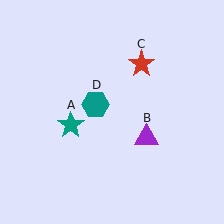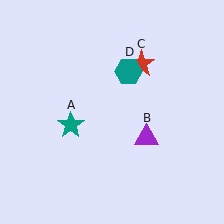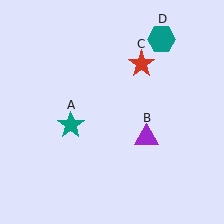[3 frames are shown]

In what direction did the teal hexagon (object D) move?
The teal hexagon (object D) moved up and to the right.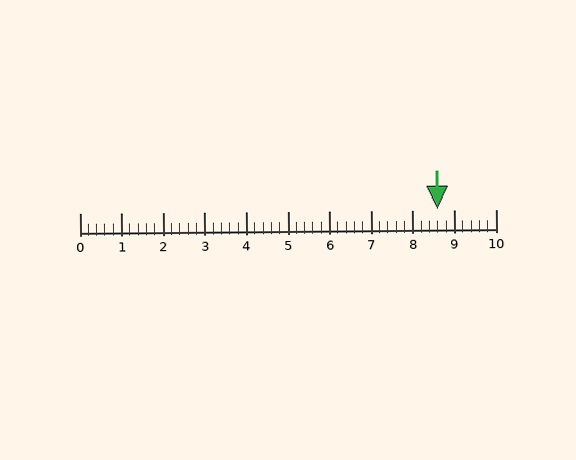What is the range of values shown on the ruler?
The ruler shows values from 0 to 10.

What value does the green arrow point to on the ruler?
The green arrow points to approximately 8.6.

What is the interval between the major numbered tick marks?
The major tick marks are spaced 1 units apart.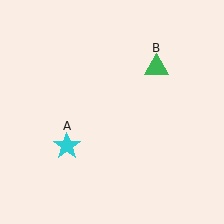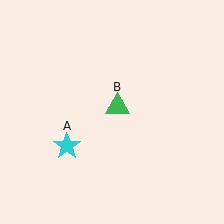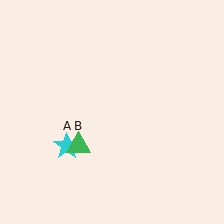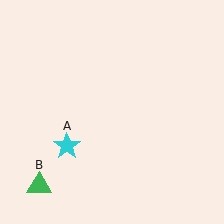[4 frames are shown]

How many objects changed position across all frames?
1 object changed position: green triangle (object B).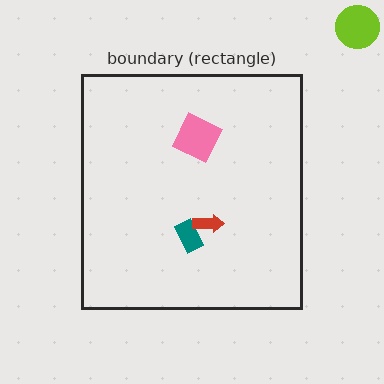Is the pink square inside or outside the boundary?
Inside.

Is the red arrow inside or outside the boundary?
Inside.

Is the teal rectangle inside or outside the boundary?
Inside.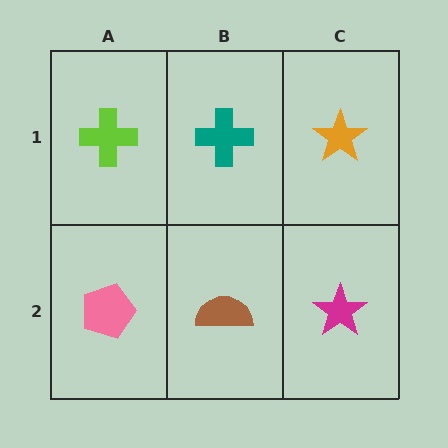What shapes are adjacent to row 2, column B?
A teal cross (row 1, column B), a pink pentagon (row 2, column A), a magenta star (row 2, column C).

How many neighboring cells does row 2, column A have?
2.